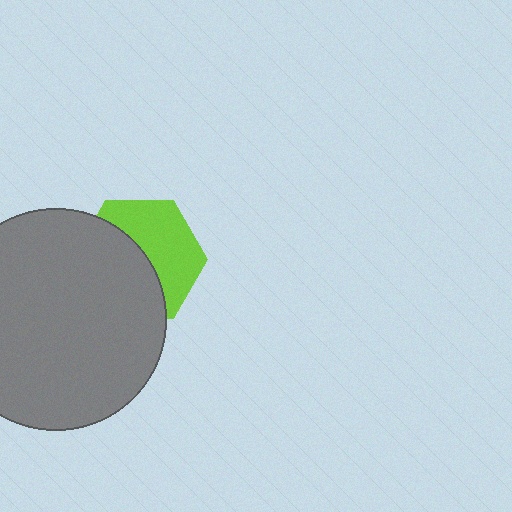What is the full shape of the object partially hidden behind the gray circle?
The partially hidden object is a lime hexagon.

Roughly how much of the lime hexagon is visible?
About half of it is visible (roughly 48%).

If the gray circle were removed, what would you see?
You would see the complete lime hexagon.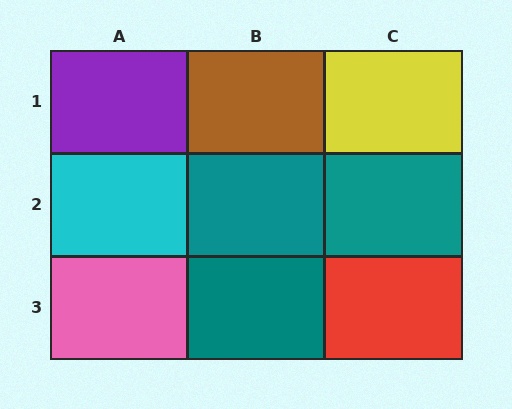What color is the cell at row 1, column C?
Yellow.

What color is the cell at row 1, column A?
Purple.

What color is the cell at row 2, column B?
Teal.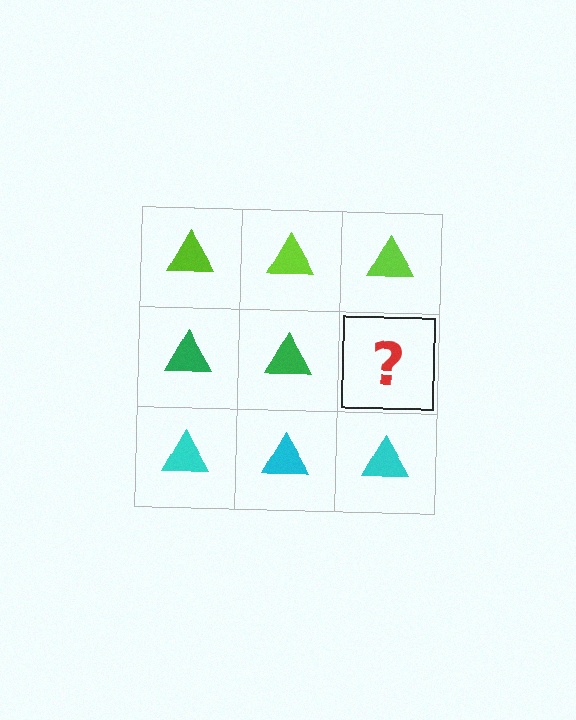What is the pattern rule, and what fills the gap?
The rule is that each row has a consistent color. The gap should be filled with a green triangle.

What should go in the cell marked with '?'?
The missing cell should contain a green triangle.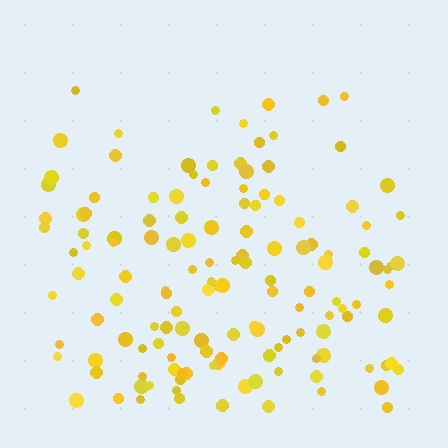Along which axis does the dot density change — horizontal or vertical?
Vertical.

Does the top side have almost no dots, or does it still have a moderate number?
Still a moderate number, just noticeably fewer than the bottom.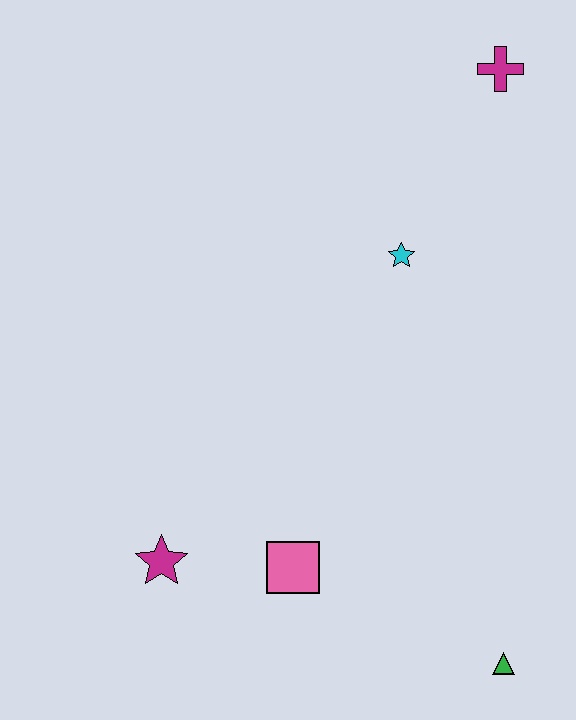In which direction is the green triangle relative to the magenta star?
The green triangle is to the right of the magenta star.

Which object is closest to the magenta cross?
The cyan star is closest to the magenta cross.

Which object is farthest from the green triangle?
The magenta cross is farthest from the green triangle.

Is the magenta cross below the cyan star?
No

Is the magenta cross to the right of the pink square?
Yes